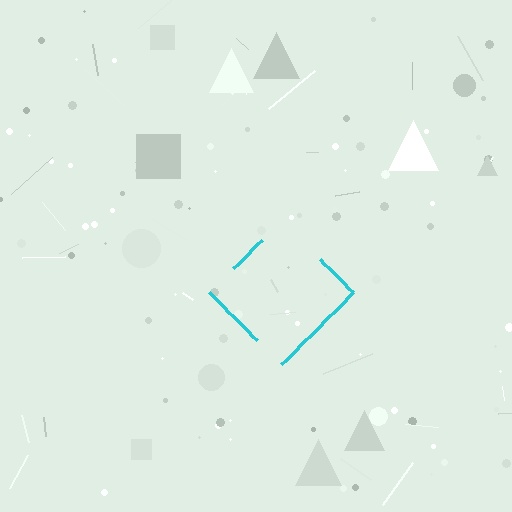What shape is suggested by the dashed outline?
The dashed outline suggests a diamond.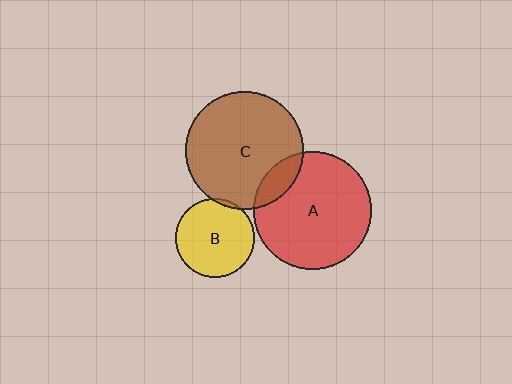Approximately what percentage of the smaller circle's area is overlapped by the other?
Approximately 15%.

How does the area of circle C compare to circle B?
Approximately 2.3 times.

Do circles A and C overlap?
Yes.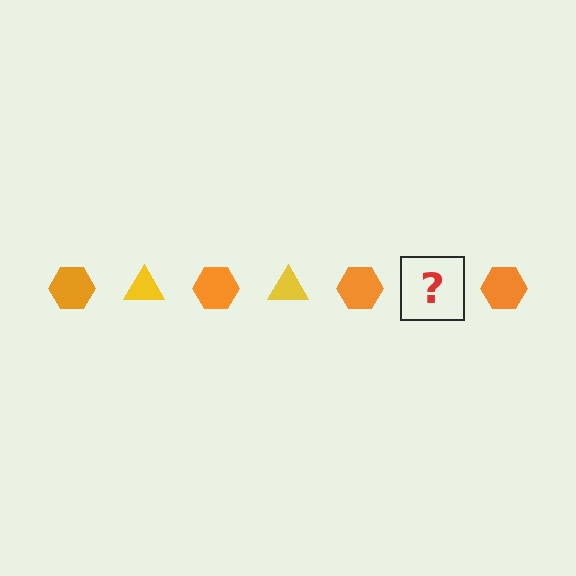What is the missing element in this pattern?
The missing element is a yellow triangle.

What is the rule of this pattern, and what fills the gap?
The rule is that the pattern alternates between orange hexagon and yellow triangle. The gap should be filled with a yellow triangle.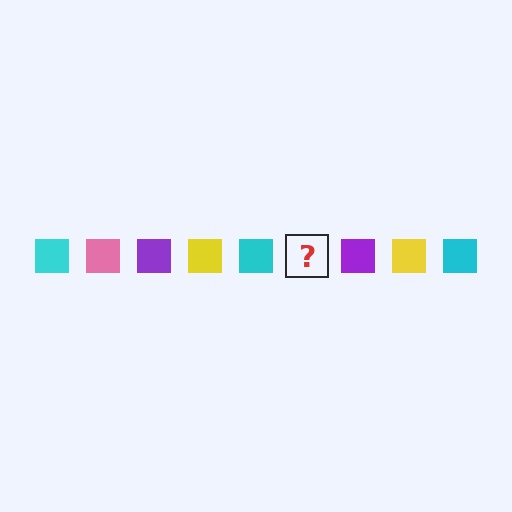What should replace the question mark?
The question mark should be replaced with a pink square.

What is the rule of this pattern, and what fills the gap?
The rule is that the pattern cycles through cyan, pink, purple, yellow squares. The gap should be filled with a pink square.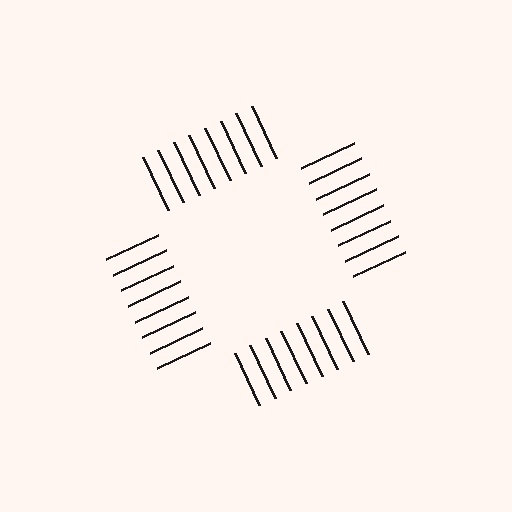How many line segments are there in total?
32 — 8 along each of the 4 edges.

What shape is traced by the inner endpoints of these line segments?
An illusory square — the line segments terminate on its edges but no continuous stroke is drawn.